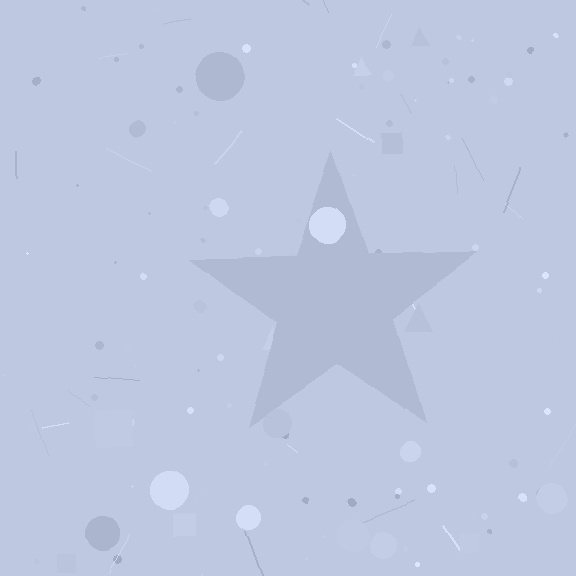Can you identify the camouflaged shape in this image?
The camouflaged shape is a star.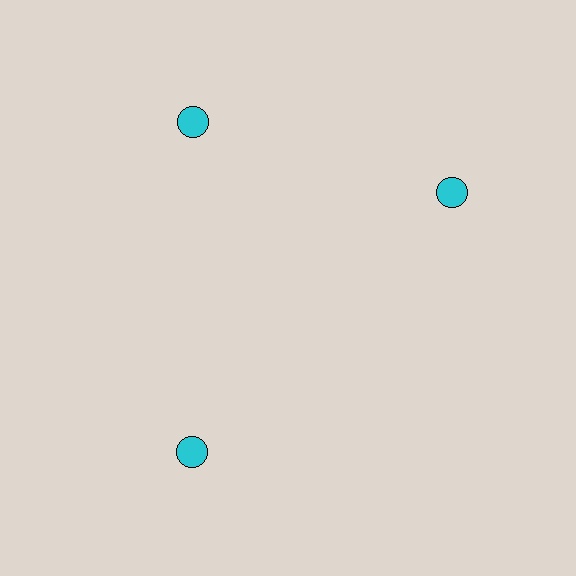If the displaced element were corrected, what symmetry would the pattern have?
It would have 3-fold rotational symmetry — the pattern would map onto itself every 120 degrees.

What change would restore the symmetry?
The symmetry would be restored by rotating it back into even spacing with its neighbors so that all 3 circles sit at equal angles and equal distance from the center.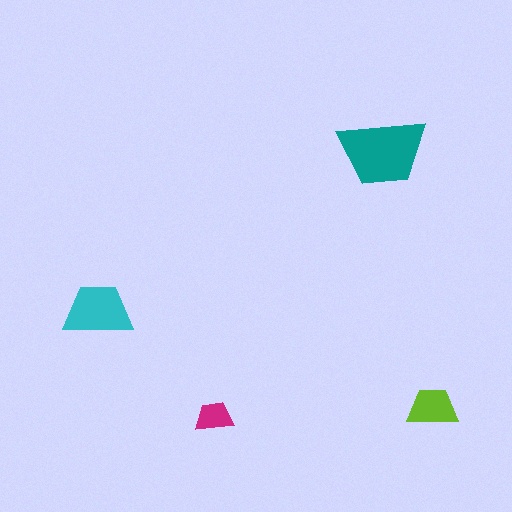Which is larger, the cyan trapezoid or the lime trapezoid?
The cyan one.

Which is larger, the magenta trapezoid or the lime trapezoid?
The lime one.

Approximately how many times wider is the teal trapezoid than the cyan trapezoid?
About 1.5 times wider.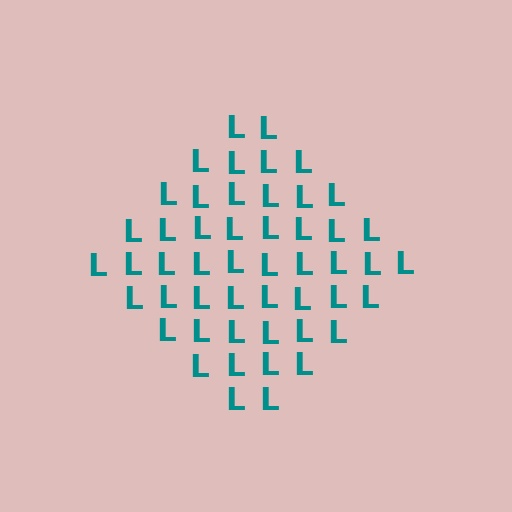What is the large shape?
The large shape is a diamond.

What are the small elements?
The small elements are letter L's.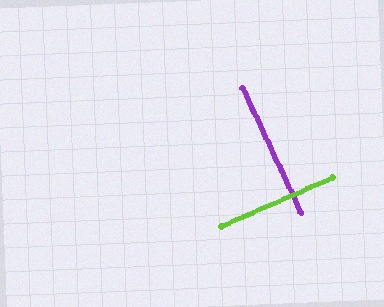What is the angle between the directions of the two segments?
Approximately 88 degrees.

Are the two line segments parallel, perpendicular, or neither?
Perpendicular — they meet at approximately 88°.